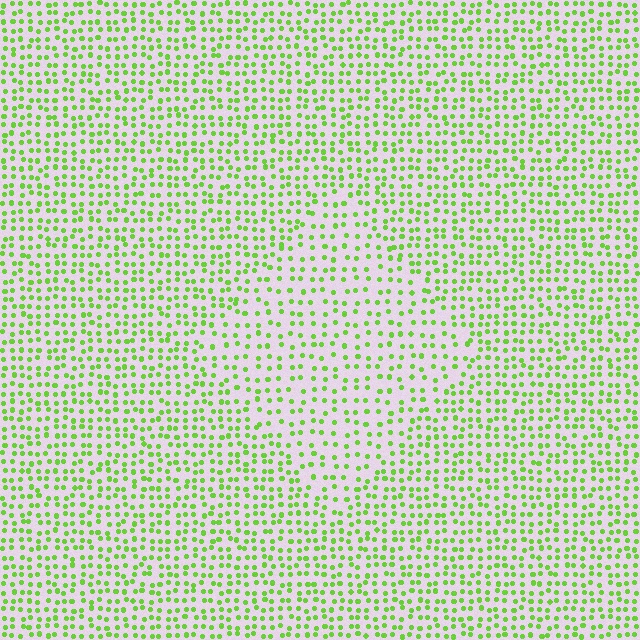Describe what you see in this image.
The image contains small lime elements arranged at two different densities. A diamond-shaped region is visible where the elements are less densely packed than the surrounding area.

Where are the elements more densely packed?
The elements are more densely packed outside the diamond boundary.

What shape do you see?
I see a diamond.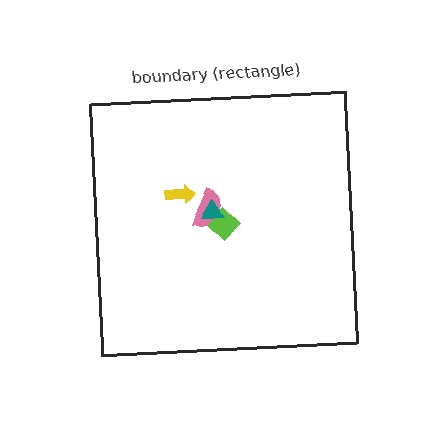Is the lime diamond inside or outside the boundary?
Inside.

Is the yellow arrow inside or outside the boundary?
Inside.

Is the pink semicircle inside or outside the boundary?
Inside.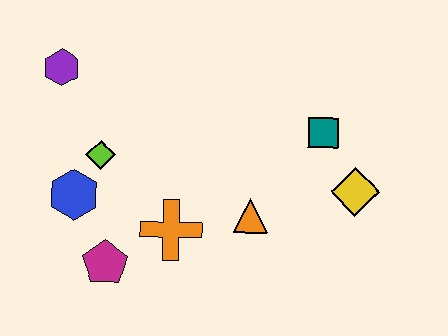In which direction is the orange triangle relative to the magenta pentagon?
The orange triangle is to the right of the magenta pentagon.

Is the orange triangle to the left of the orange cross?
No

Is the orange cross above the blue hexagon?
No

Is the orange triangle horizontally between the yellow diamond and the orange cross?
Yes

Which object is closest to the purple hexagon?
The lime diamond is closest to the purple hexagon.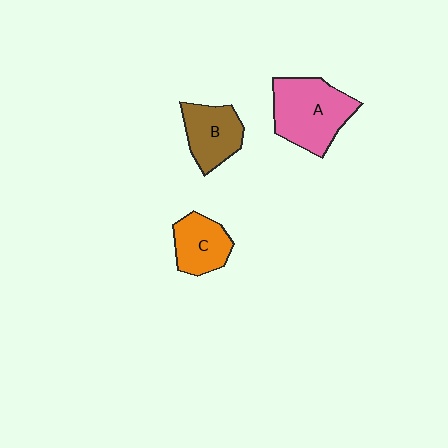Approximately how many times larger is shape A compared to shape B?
Approximately 1.5 times.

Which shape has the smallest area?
Shape C (orange).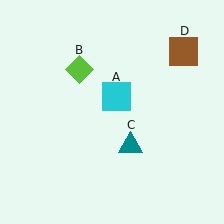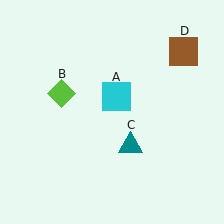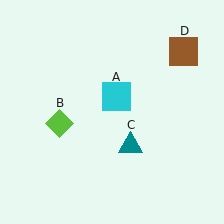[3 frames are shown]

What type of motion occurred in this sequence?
The lime diamond (object B) rotated counterclockwise around the center of the scene.